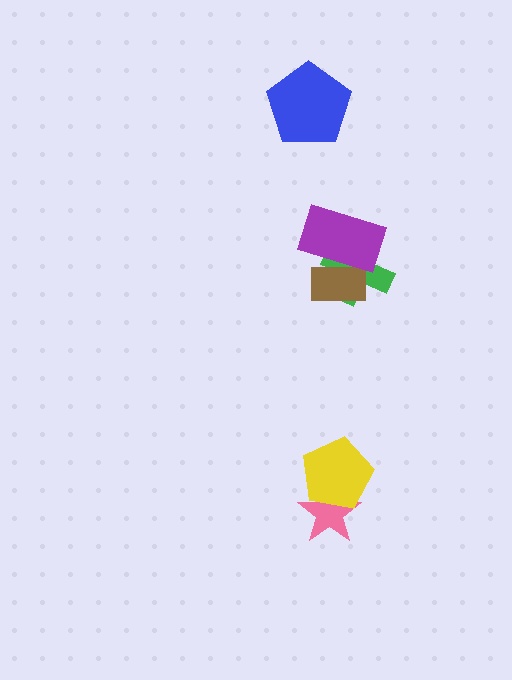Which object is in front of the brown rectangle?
The purple rectangle is in front of the brown rectangle.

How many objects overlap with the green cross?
2 objects overlap with the green cross.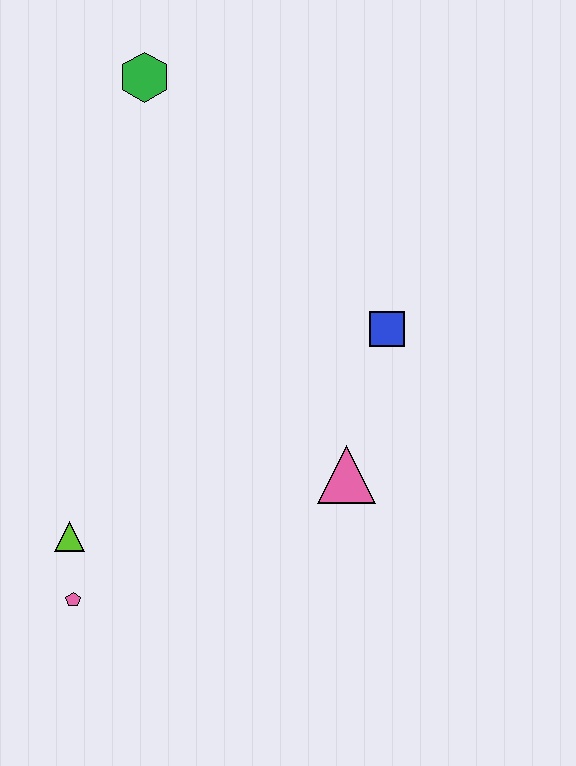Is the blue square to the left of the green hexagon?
No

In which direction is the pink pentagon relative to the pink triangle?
The pink pentagon is to the left of the pink triangle.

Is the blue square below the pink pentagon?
No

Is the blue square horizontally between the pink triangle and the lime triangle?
No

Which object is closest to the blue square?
The pink triangle is closest to the blue square.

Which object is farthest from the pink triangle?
The green hexagon is farthest from the pink triangle.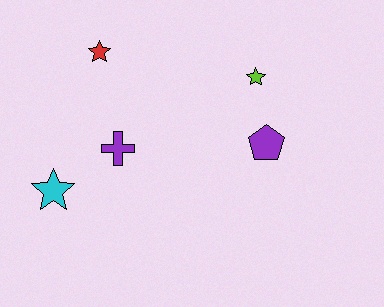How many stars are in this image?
There are 3 stars.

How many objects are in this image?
There are 5 objects.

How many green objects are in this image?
There are no green objects.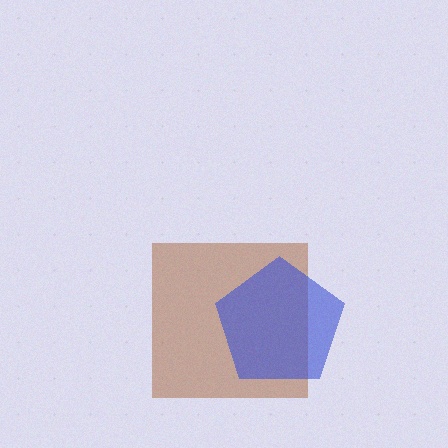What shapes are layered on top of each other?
The layered shapes are: a brown square, a blue pentagon.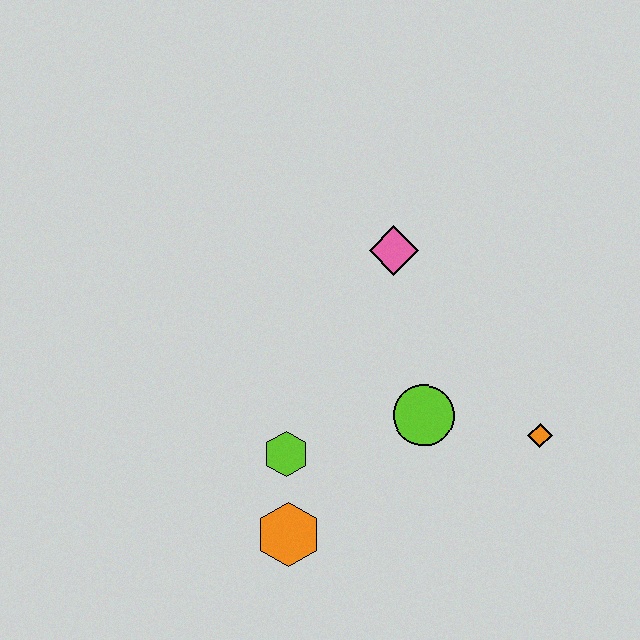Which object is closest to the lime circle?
The orange diamond is closest to the lime circle.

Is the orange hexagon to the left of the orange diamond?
Yes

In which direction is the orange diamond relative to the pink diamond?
The orange diamond is below the pink diamond.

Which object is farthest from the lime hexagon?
The orange diamond is farthest from the lime hexagon.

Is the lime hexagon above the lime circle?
No